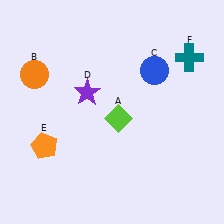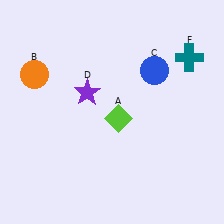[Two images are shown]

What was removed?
The orange pentagon (E) was removed in Image 2.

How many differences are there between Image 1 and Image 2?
There is 1 difference between the two images.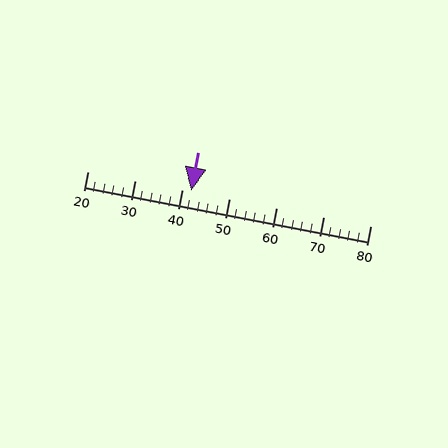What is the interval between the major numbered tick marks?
The major tick marks are spaced 10 units apart.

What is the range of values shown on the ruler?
The ruler shows values from 20 to 80.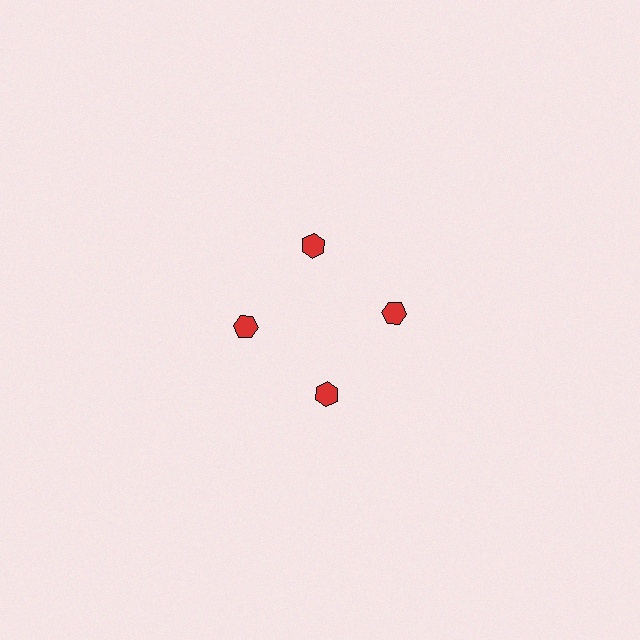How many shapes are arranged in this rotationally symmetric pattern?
There are 4 shapes, arranged in 4 groups of 1.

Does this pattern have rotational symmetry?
Yes, this pattern has 4-fold rotational symmetry. It looks the same after rotating 90 degrees around the center.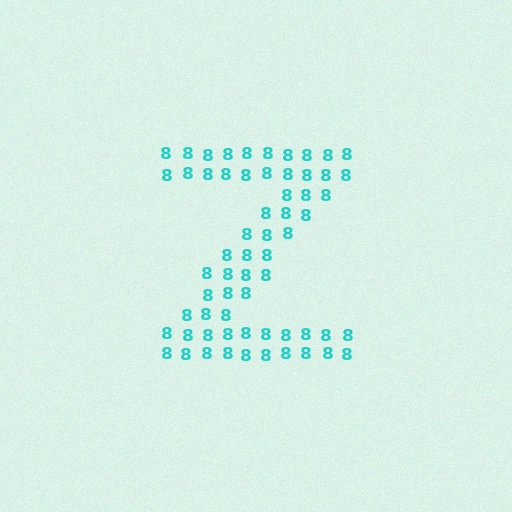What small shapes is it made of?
It is made of small digit 8's.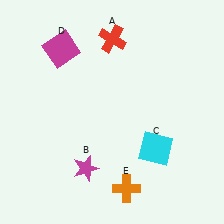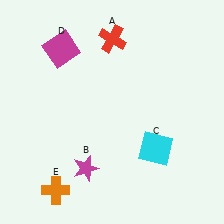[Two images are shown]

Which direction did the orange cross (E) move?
The orange cross (E) moved left.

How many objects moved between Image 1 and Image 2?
1 object moved between the two images.